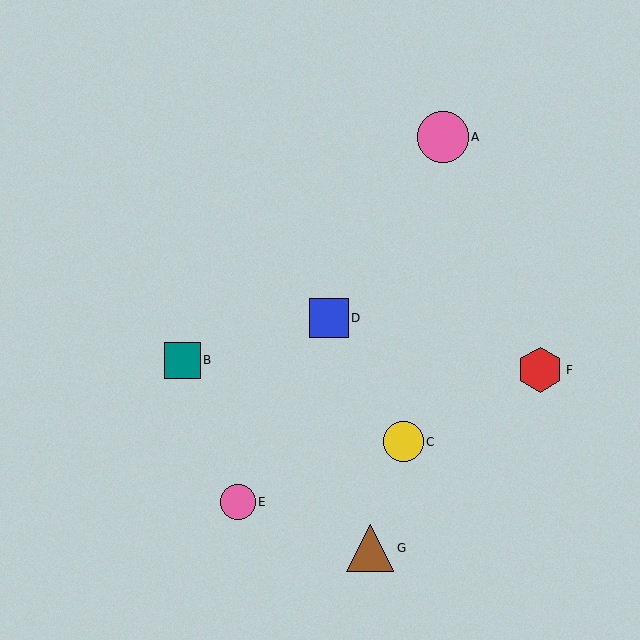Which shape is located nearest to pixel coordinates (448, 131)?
The pink circle (labeled A) at (443, 137) is nearest to that location.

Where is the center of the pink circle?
The center of the pink circle is at (238, 502).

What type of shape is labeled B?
Shape B is a teal square.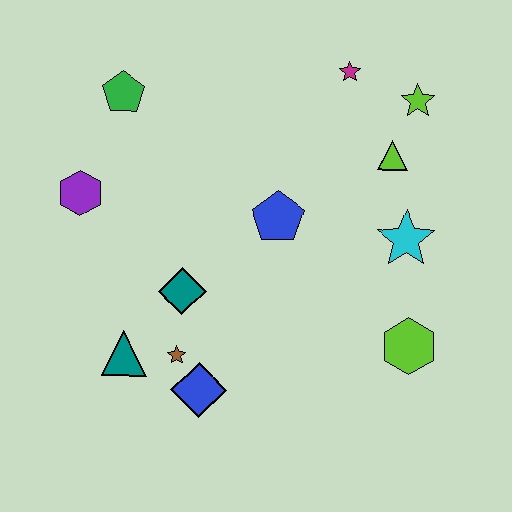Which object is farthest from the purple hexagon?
The lime hexagon is farthest from the purple hexagon.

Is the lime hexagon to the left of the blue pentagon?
No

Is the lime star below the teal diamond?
No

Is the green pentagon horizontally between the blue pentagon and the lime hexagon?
No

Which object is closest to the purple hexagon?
The green pentagon is closest to the purple hexagon.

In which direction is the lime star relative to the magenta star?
The lime star is to the right of the magenta star.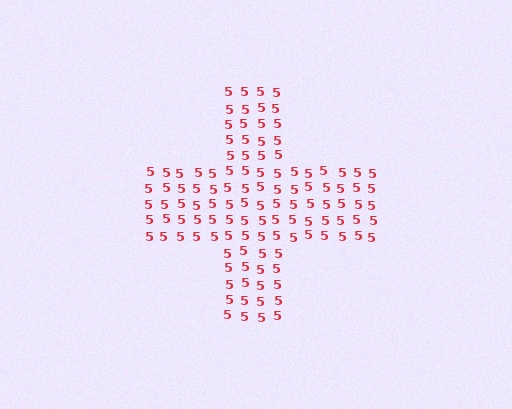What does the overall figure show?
The overall figure shows a cross.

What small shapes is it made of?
It is made of small digit 5's.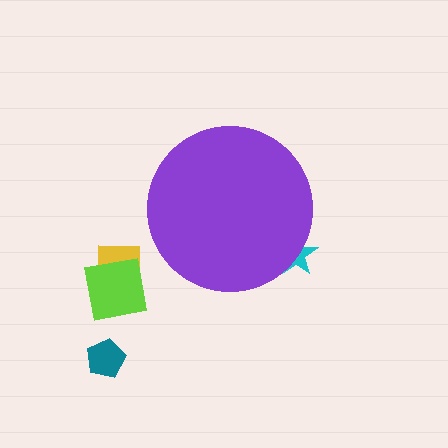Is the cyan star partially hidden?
Yes, the cyan star is partially hidden behind the purple circle.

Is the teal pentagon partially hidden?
No, the teal pentagon is fully visible.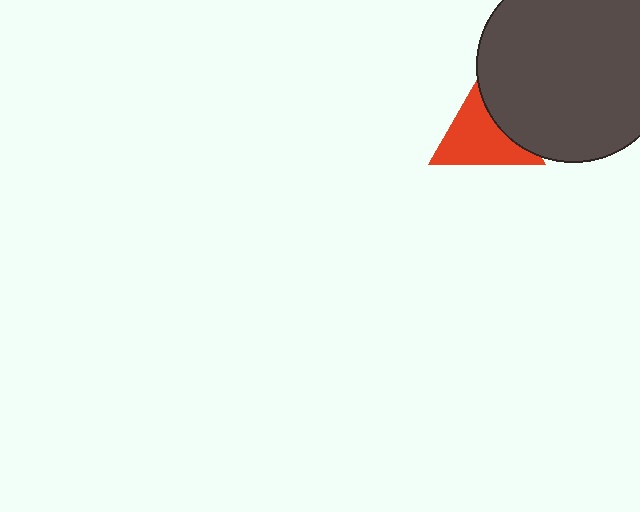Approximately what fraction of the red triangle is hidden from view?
Roughly 31% of the red triangle is hidden behind the dark gray circle.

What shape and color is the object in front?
The object in front is a dark gray circle.